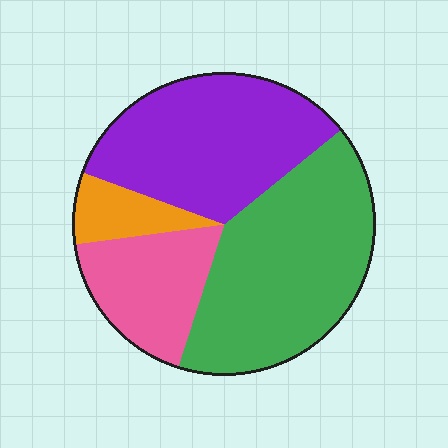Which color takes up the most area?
Green, at roughly 40%.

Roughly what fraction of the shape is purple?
Purple covers 34% of the shape.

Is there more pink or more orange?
Pink.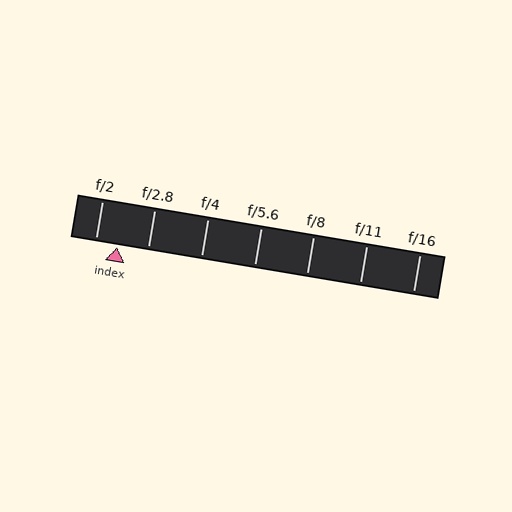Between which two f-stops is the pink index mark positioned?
The index mark is between f/2 and f/2.8.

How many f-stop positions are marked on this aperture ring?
There are 7 f-stop positions marked.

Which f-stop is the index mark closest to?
The index mark is closest to f/2.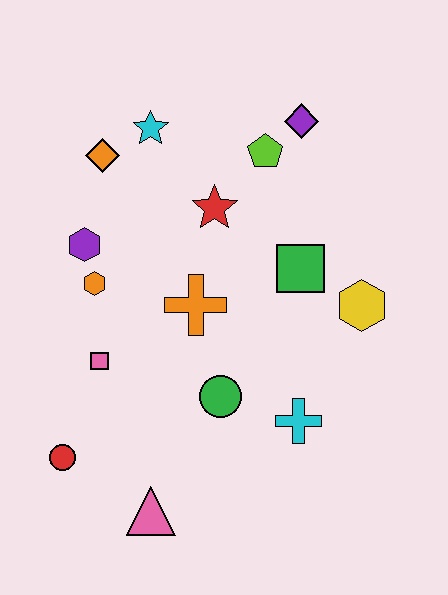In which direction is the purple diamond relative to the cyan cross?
The purple diamond is above the cyan cross.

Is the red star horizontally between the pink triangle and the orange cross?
No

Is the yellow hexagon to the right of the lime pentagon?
Yes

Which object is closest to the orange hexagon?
The purple hexagon is closest to the orange hexagon.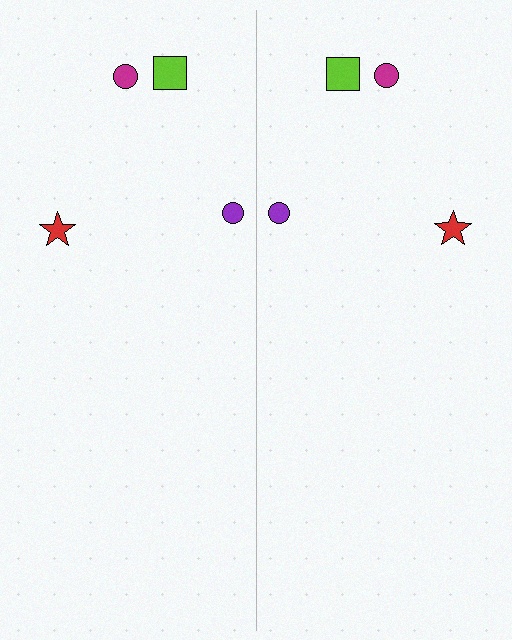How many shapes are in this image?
There are 8 shapes in this image.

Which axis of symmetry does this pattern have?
The pattern has a vertical axis of symmetry running through the center of the image.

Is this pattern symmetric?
Yes, this pattern has bilateral (reflection) symmetry.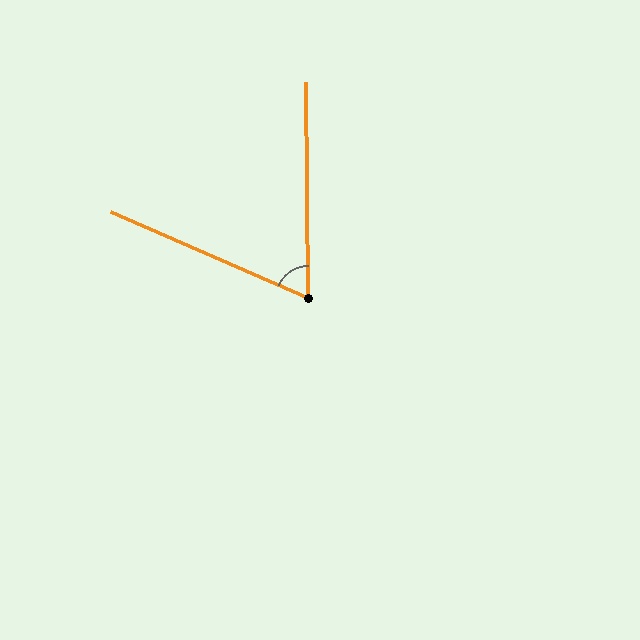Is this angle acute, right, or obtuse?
It is acute.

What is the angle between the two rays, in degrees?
Approximately 66 degrees.